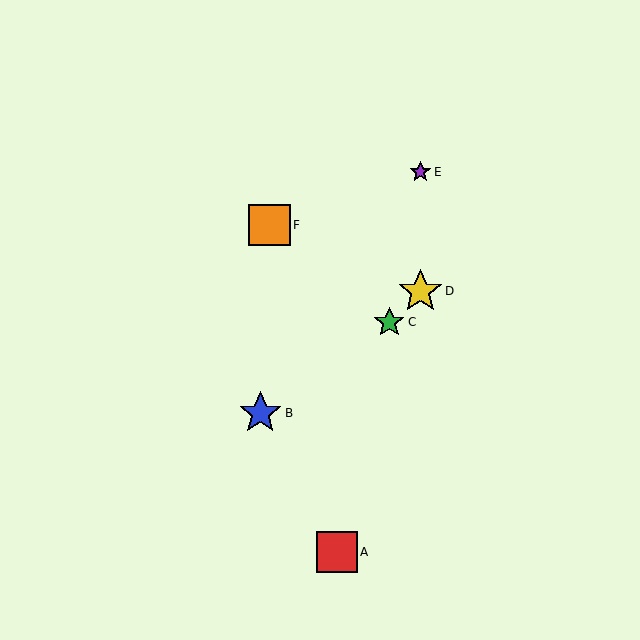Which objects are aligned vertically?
Objects D, E are aligned vertically.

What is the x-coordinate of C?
Object C is at x≈389.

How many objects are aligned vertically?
2 objects (D, E) are aligned vertically.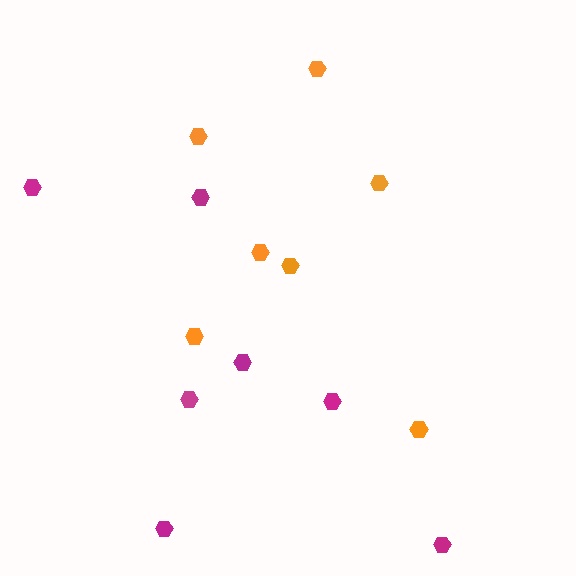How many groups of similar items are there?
There are 2 groups: one group of orange hexagons (7) and one group of magenta hexagons (7).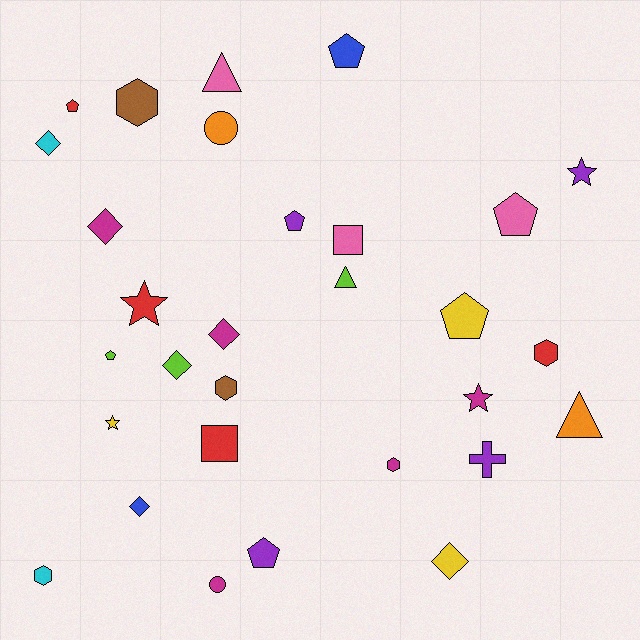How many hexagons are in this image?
There are 5 hexagons.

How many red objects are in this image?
There are 4 red objects.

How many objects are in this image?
There are 30 objects.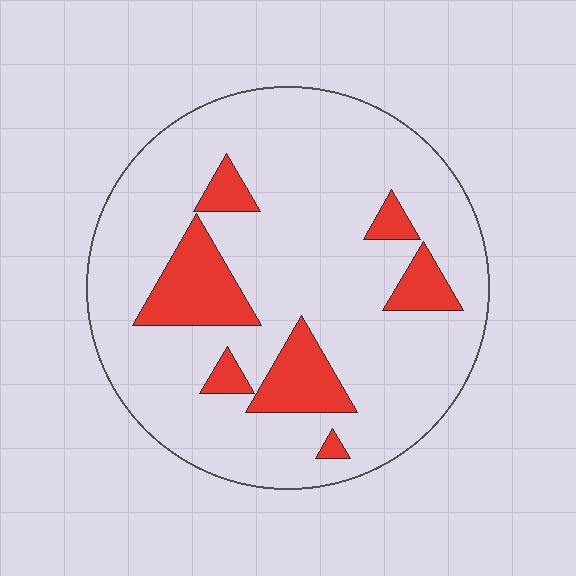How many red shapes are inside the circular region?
7.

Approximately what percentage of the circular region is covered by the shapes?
Approximately 15%.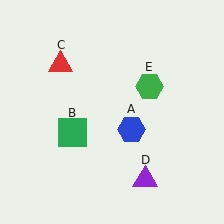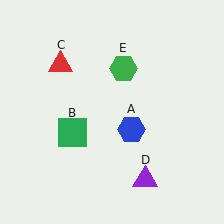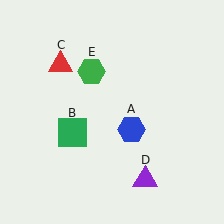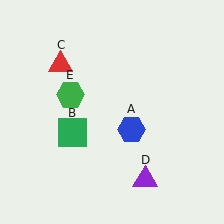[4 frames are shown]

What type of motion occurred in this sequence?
The green hexagon (object E) rotated counterclockwise around the center of the scene.